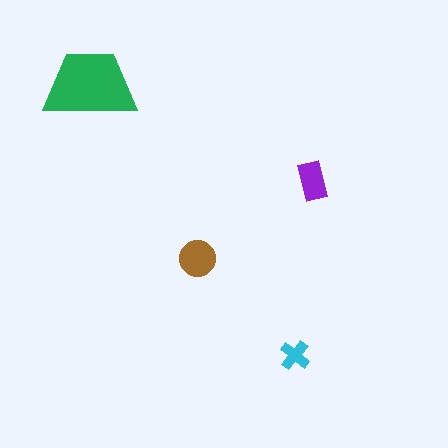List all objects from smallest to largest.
The cyan cross, the purple rectangle, the brown circle, the green trapezoid.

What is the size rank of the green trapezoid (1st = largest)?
1st.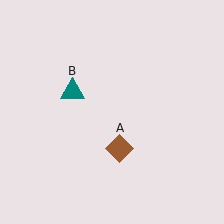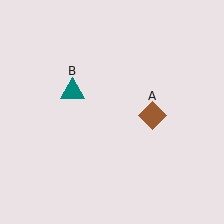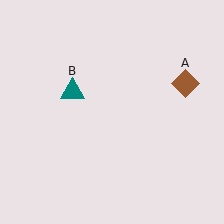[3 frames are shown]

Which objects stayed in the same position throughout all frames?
Teal triangle (object B) remained stationary.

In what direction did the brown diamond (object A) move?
The brown diamond (object A) moved up and to the right.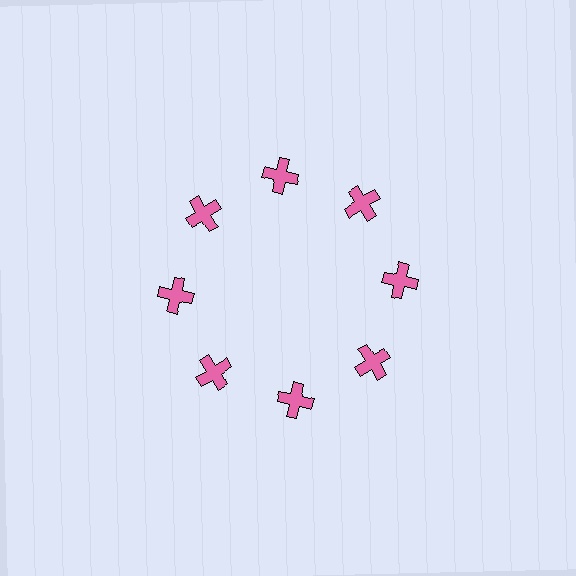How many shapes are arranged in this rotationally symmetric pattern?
There are 8 shapes, arranged in 8 groups of 1.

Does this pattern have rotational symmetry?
Yes, this pattern has 8-fold rotational symmetry. It looks the same after rotating 45 degrees around the center.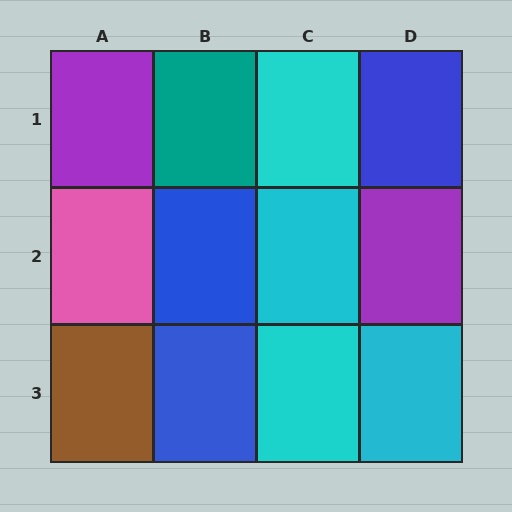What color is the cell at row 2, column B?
Blue.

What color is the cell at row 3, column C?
Cyan.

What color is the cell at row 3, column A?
Brown.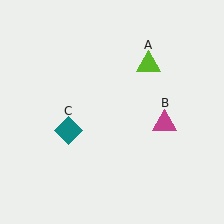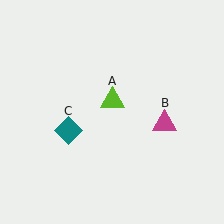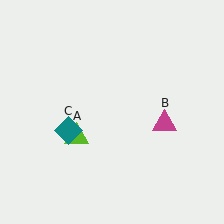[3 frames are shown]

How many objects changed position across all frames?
1 object changed position: lime triangle (object A).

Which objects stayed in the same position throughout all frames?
Magenta triangle (object B) and teal diamond (object C) remained stationary.